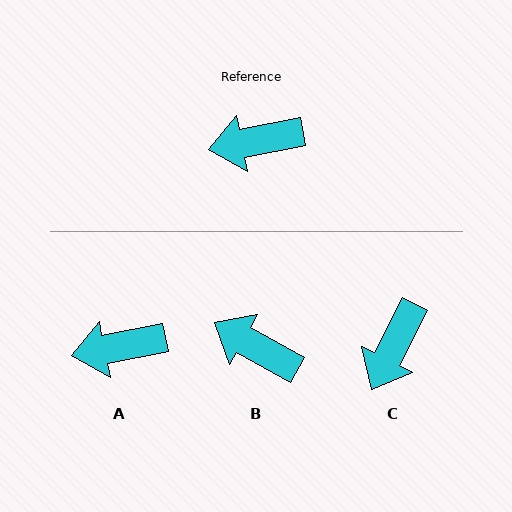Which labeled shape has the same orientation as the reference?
A.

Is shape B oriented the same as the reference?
No, it is off by about 41 degrees.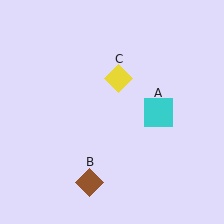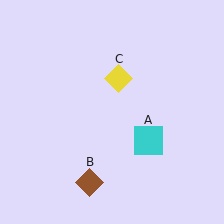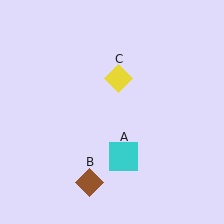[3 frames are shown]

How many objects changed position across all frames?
1 object changed position: cyan square (object A).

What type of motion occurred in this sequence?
The cyan square (object A) rotated clockwise around the center of the scene.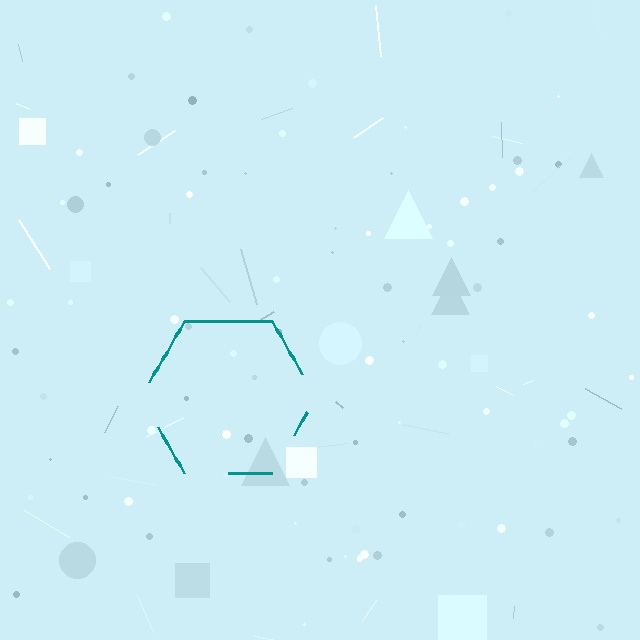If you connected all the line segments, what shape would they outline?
They would outline a hexagon.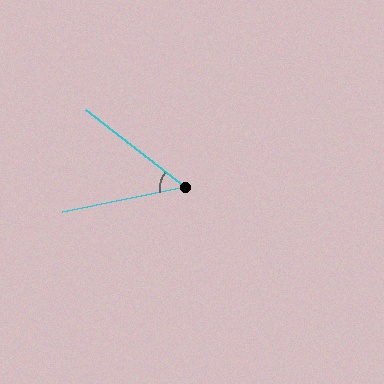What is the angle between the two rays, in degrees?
Approximately 49 degrees.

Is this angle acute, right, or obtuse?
It is acute.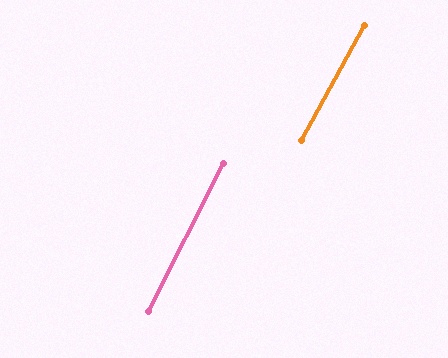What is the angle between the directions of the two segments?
Approximately 1 degree.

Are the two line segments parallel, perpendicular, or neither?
Parallel — their directions differ by only 1.5°.